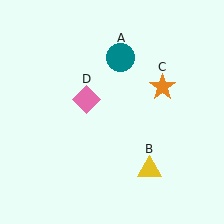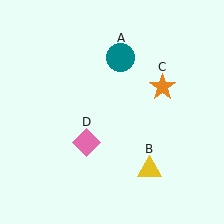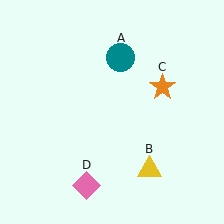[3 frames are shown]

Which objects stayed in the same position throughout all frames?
Teal circle (object A) and yellow triangle (object B) and orange star (object C) remained stationary.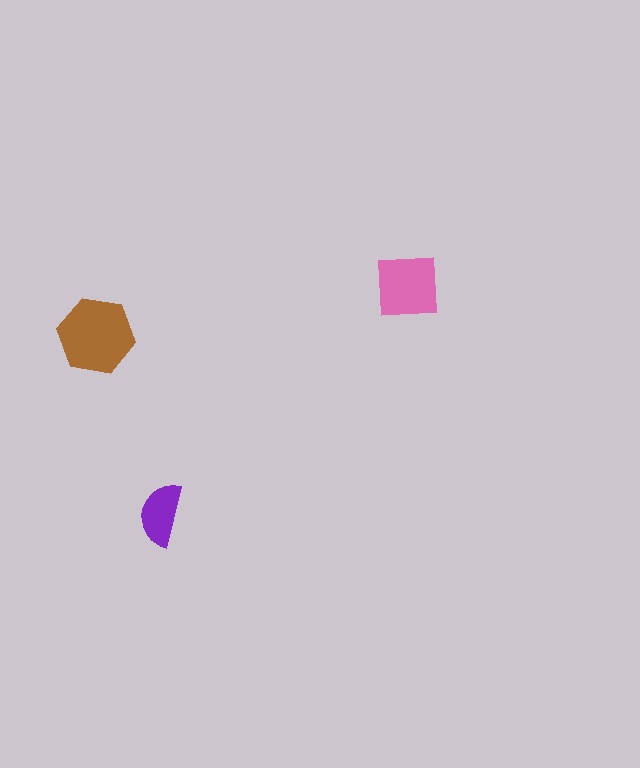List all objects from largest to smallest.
The brown hexagon, the pink square, the purple semicircle.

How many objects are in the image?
There are 3 objects in the image.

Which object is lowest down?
The purple semicircle is bottommost.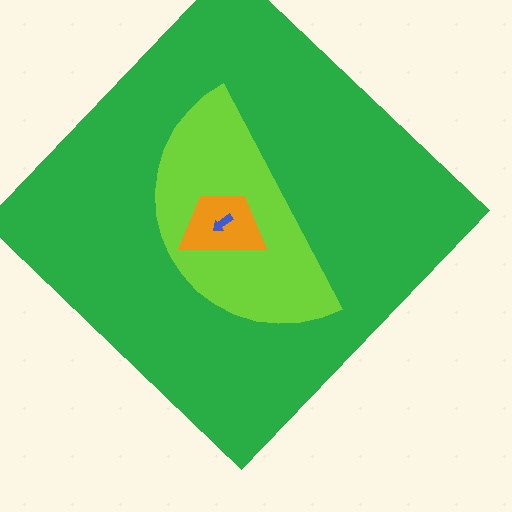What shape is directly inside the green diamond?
The lime semicircle.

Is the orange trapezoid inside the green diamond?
Yes.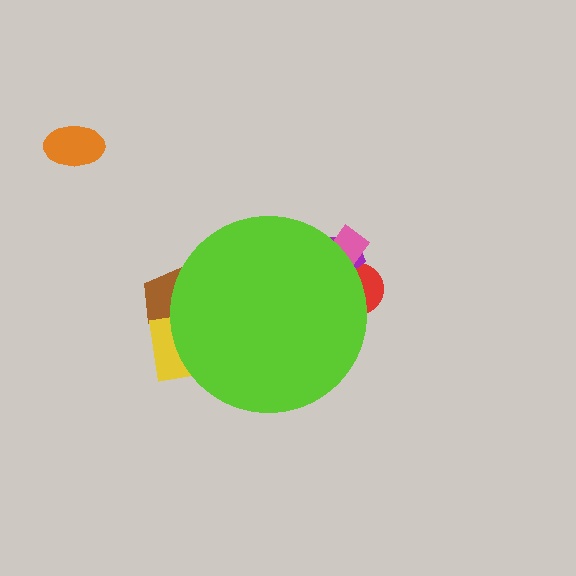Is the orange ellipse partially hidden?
No, the orange ellipse is fully visible.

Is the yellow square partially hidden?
Yes, the yellow square is partially hidden behind the lime circle.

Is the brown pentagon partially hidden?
Yes, the brown pentagon is partially hidden behind the lime circle.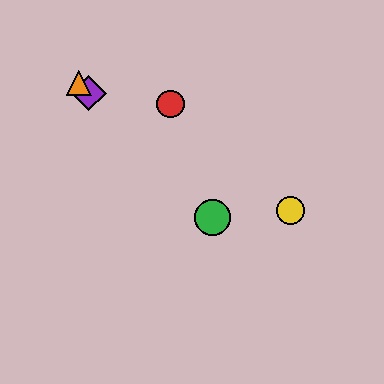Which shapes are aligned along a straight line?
The blue hexagon, the green circle, the purple diamond, the orange triangle are aligned along a straight line.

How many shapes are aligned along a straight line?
4 shapes (the blue hexagon, the green circle, the purple diamond, the orange triangle) are aligned along a straight line.